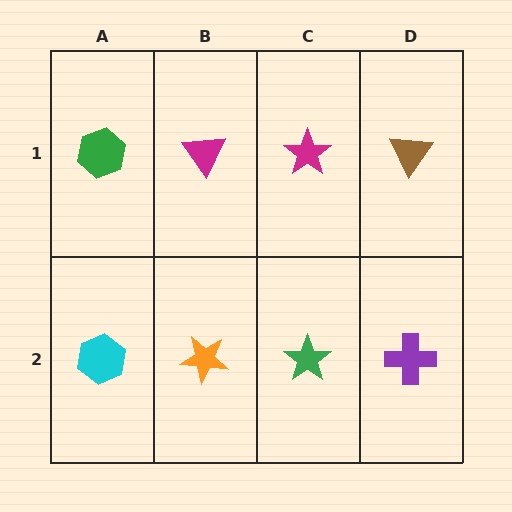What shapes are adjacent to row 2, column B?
A magenta triangle (row 1, column B), a cyan hexagon (row 2, column A), a green star (row 2, column C).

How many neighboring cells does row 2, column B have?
3.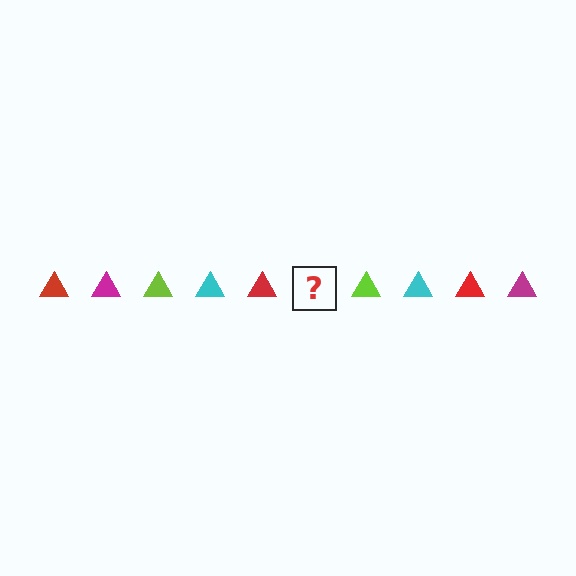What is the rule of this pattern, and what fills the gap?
The rule is that the pattern cycles through red, magenta, lime, cyan triangles. The gap should be filled with a magenta triangle.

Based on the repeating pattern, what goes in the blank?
The blank should be a magenta triangle.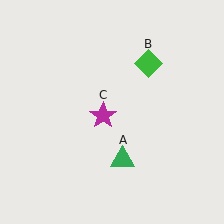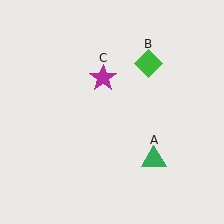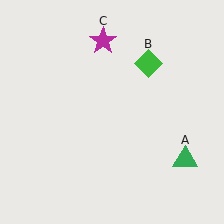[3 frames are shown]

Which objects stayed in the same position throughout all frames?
Green diamond (object B) remained stationary.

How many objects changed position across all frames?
2 objects changed position: green triangle (object A), magenta star (object C).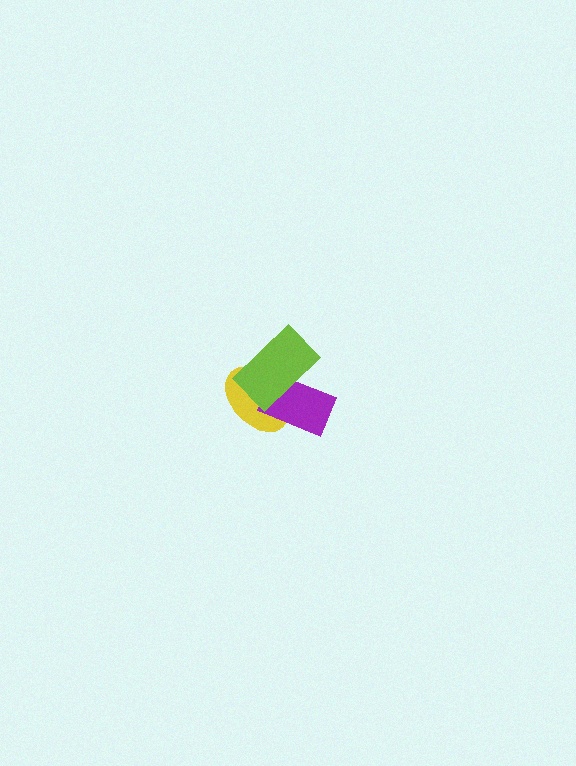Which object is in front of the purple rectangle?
The lime rectangle is in front of the purple rectangle.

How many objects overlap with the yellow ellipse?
2 objects overlap with the yellow ellipse.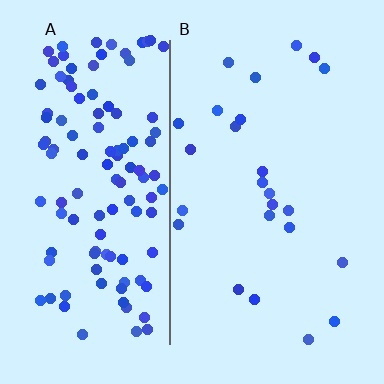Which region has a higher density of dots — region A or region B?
A (the left).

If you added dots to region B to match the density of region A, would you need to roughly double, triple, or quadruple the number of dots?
Approximately quadruple.